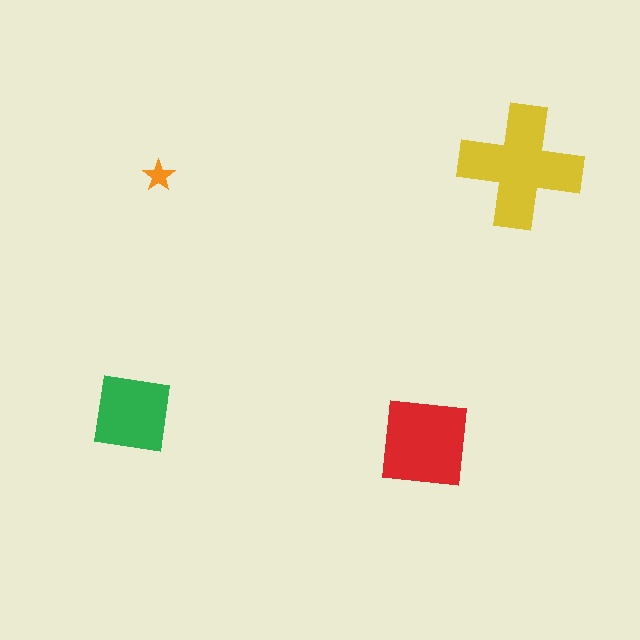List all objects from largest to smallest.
The yellow cross, the red square, the green square, the orange star.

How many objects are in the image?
There are 4 objects in the image.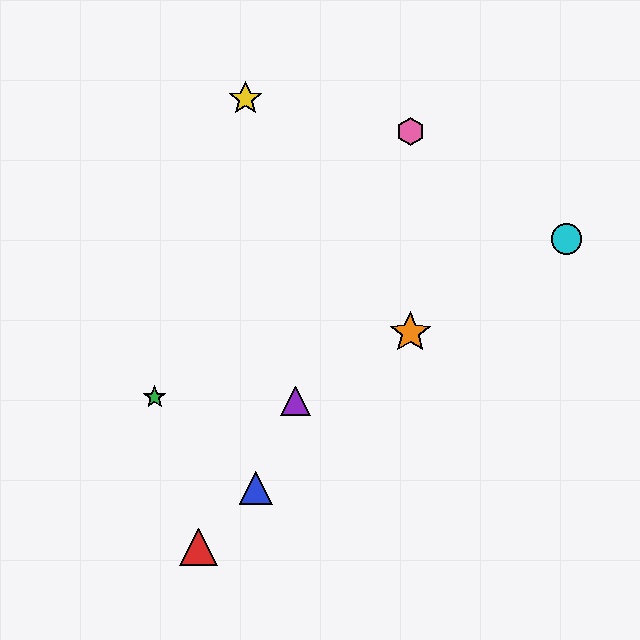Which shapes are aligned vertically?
The orange star, the pink hexagon are aligned vertically.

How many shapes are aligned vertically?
2 shapes (the orange star, the pink hexagon) are aligned vertically.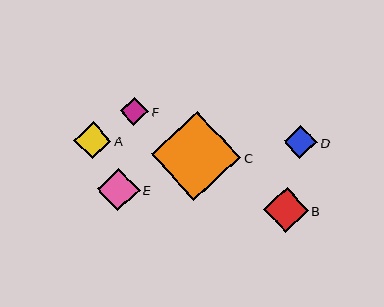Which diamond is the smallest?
Diamond F is the smallest with a size of approximately 28 pixels.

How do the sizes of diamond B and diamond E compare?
Diamond B and diamond E are approximately the same size.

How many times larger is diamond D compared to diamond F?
Diamond D is approximately 1.2 times the size of diamond F.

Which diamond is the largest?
Diamond C is the largest with a size of approximately 89 pixels.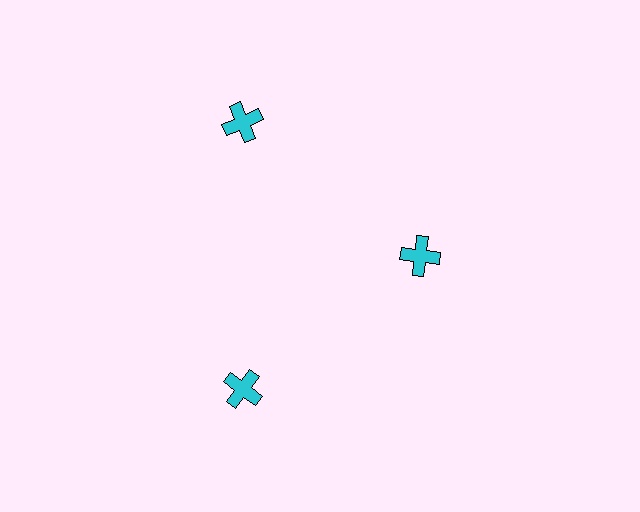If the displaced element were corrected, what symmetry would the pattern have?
It would have 3-fold rotational symmetry — the pattern would map onto itself every 120 degrees.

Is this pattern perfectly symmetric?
No. The 3 cyan crosses are arranged in a ring, but one element near the 3 o'clock position is pulled inward toward the center, breaking the 3-fold rotational symmetry.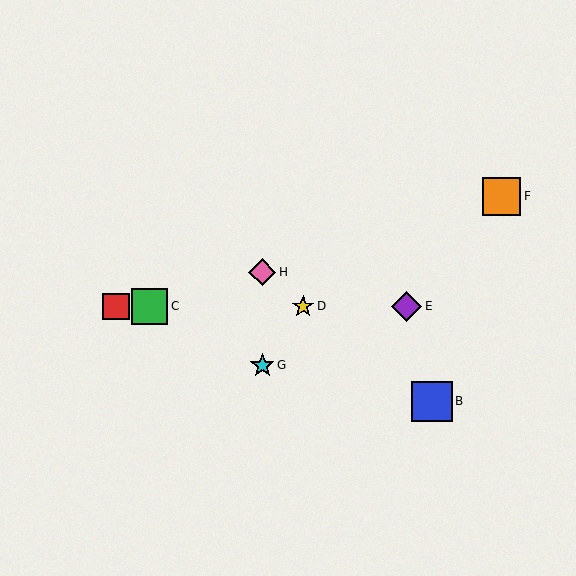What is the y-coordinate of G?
Object G is at y≈365.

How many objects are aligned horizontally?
4 objects (A, C, D, E) are aligned horizontally.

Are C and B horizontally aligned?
No, C is at y≈306 and B is at y≈401.